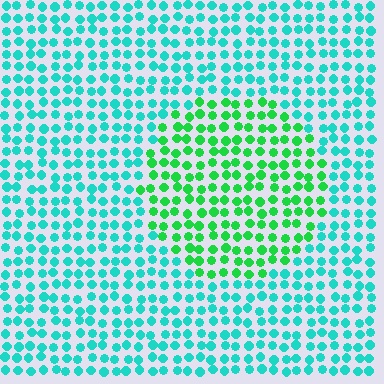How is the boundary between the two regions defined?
The boundary is defined purely by a slight shift in hue (about 42 degrees). Spacing, size, and orientation are identical on both sides.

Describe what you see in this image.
The image is filled with small cyan elements in a uniform arrangement. A circle-shaped region is visible where the elements are tinted to a slightly different hue, forming a subtle color boundary.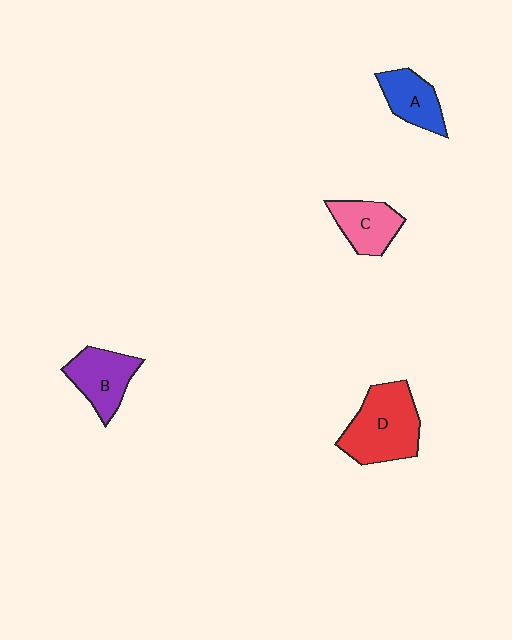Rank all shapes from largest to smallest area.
From largest to smallest: D (red), B (purple), C (pink), A (blue).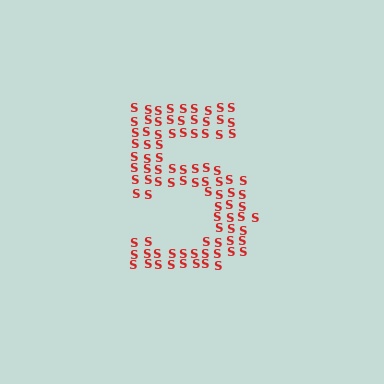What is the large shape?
The large shape is the digit 5.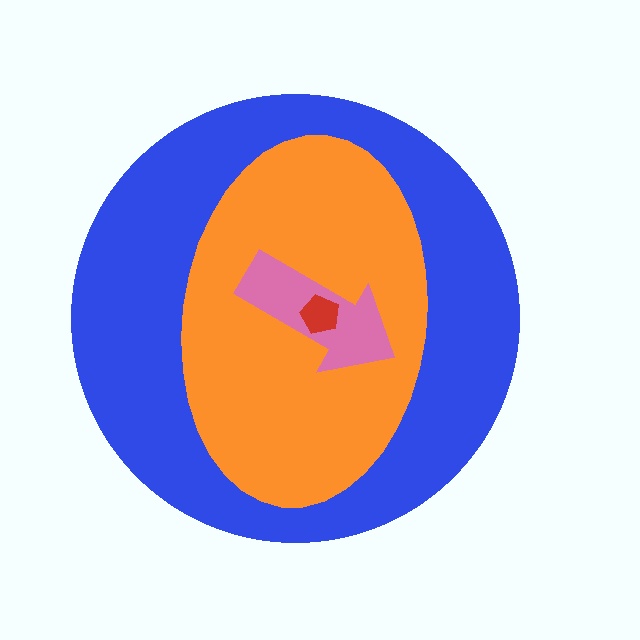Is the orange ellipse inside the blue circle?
Yes.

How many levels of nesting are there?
4.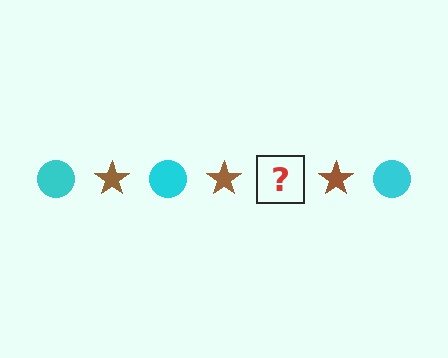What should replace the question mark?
The question mark should be replaced with a cyan circle.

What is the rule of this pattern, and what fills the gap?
The rule is that the pattern alternates between cyan circle and brown star. The gap should be filled with a cyan circle.